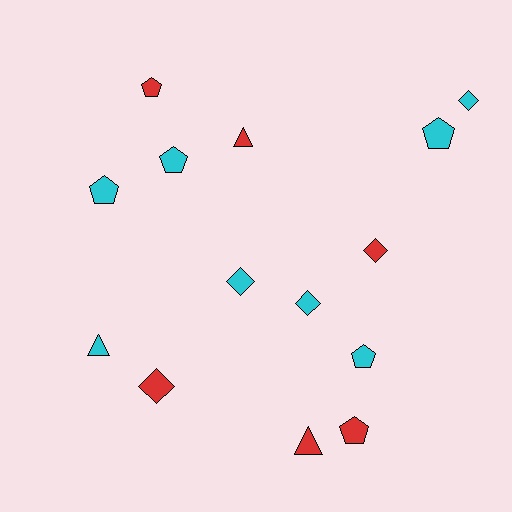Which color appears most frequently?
Cyan, with 8 objects.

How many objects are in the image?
There are 14 objects.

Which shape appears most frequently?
Pentagon, with 6 objects.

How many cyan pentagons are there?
There are 4 cyan pentagons.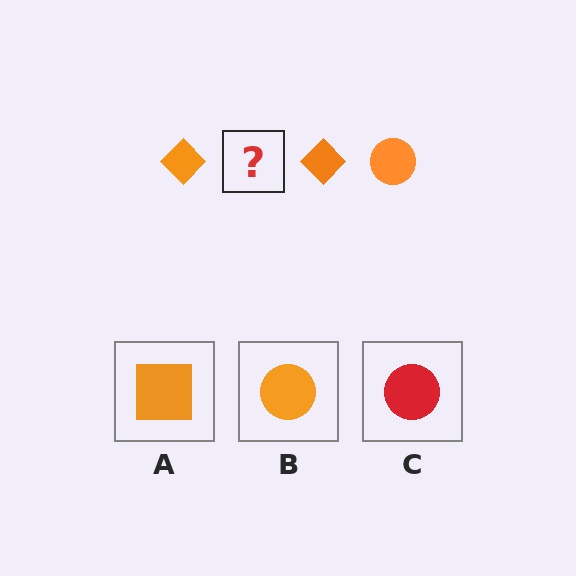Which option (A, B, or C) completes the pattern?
B.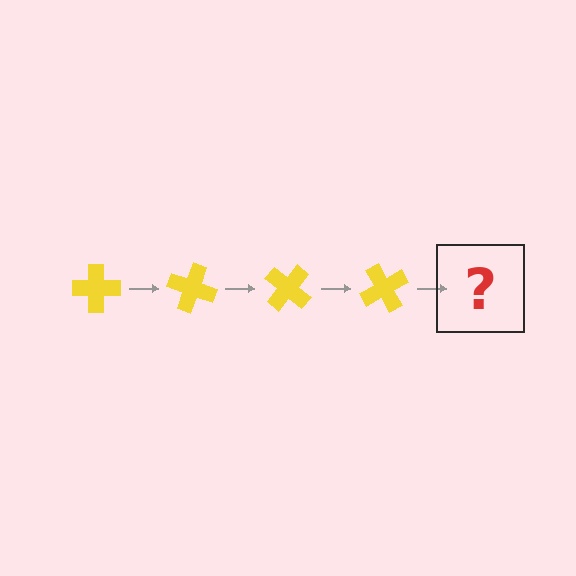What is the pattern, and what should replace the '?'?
The pattern is that the cross rotates 20 degrees each step. The '?' should be a yellow cross rotated 80 degrees.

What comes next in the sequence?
The next element should be a yellow cross rotated 80 degrees.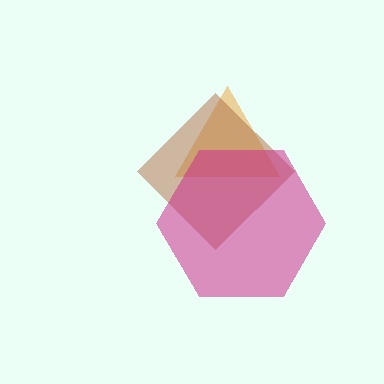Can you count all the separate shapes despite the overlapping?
Yes, there are 3 separate shapes.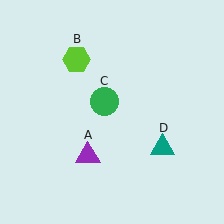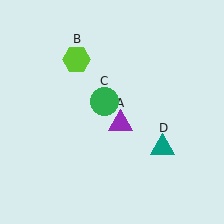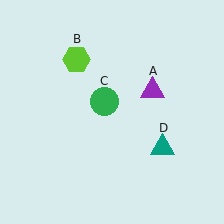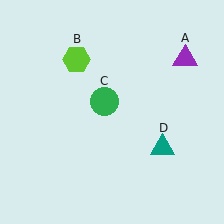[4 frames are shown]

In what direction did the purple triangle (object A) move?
The purple triangle (object A) moved up and to the right.